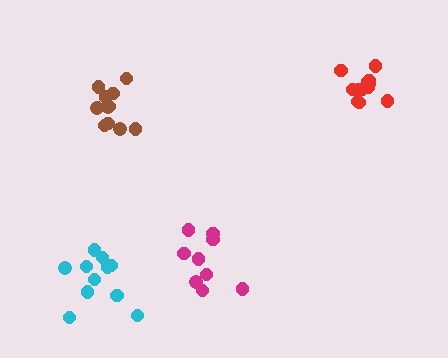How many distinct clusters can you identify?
There are 4 distinct clusters.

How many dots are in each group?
Group 1: 11 dots, Group 2: 12 dots, Group 3: 12 dots, Group 4: 9 dots (44 total).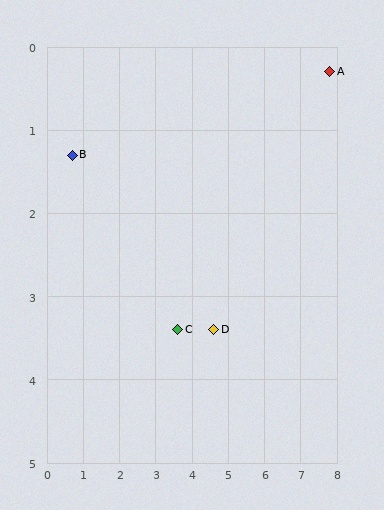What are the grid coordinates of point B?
Point B is at approximately (0.7, 1.3).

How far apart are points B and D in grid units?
Points B and D are about 4.4 grid units apart.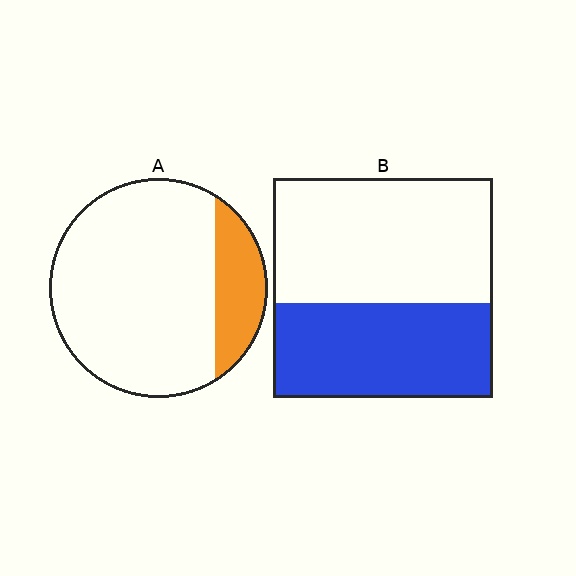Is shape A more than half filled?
No.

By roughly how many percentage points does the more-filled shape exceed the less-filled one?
By roughly 25 percentage points (B over A).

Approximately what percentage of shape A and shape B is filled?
A is approximately 20% and B is approximately 45%.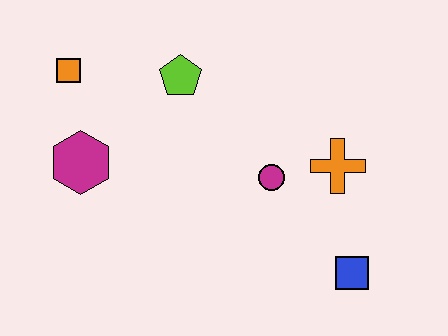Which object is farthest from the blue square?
The orange square is farthest from the blue square.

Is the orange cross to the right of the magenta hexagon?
Yes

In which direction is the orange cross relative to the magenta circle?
The orange cross is to the right of the magenta circle.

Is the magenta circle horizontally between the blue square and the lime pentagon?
Yes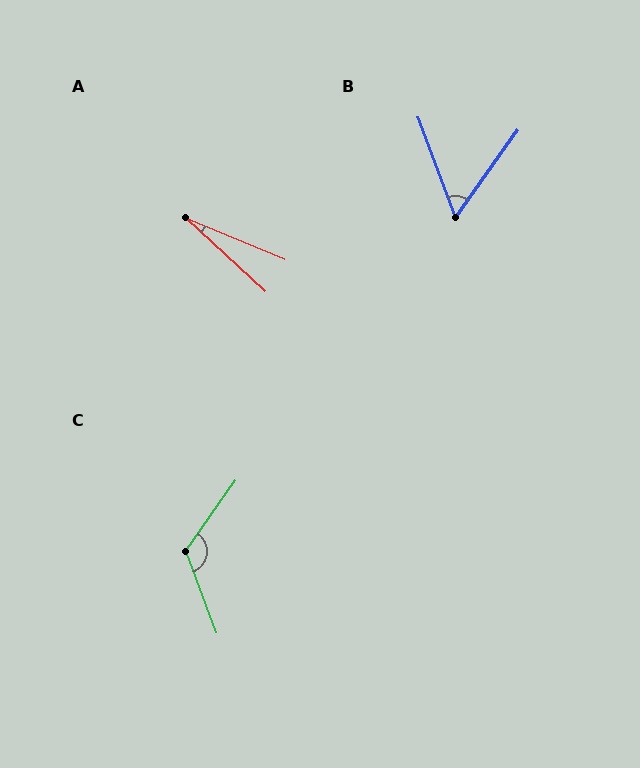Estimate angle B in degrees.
Approximately 56 degrees.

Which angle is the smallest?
A, at approximately 20 degrees.